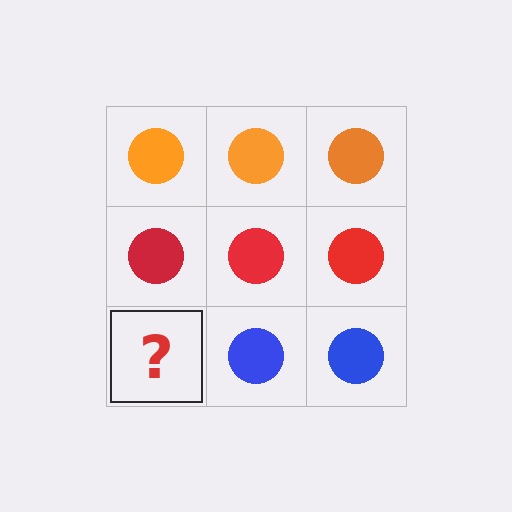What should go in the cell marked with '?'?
The missing cell should contain a blue circle.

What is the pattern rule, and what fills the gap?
The rule is that each row has a consistent color. The gap should be filled with a blue circle.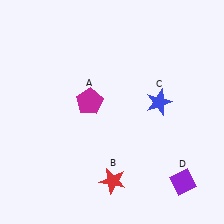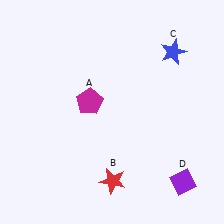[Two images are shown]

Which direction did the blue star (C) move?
The blue star (C) moved up.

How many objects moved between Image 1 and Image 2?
1 object moved between the two images.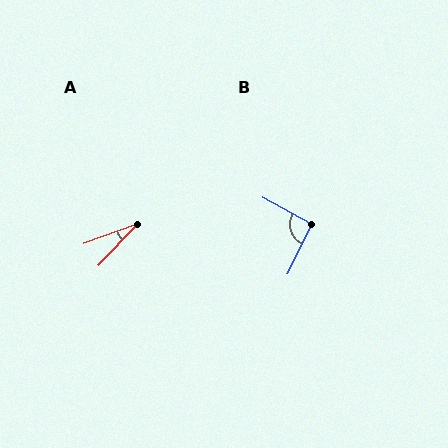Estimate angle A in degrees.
Approximately 26 degrees.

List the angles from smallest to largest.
A (26°), B (92°).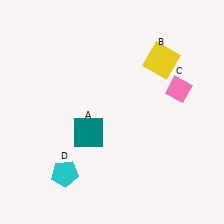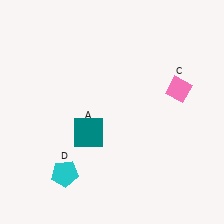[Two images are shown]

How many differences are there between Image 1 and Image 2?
There is 1 difference between the two images.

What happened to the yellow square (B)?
The yellow square (B) was removed in Image 2. It was in the top-right area of Image 1.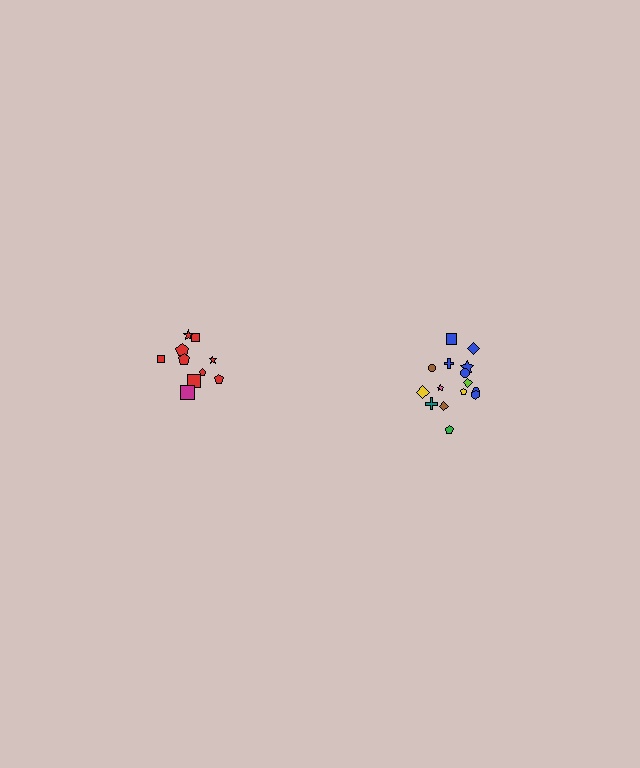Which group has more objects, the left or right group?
The right group.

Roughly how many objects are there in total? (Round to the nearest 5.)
Roughly 25 objects in total.